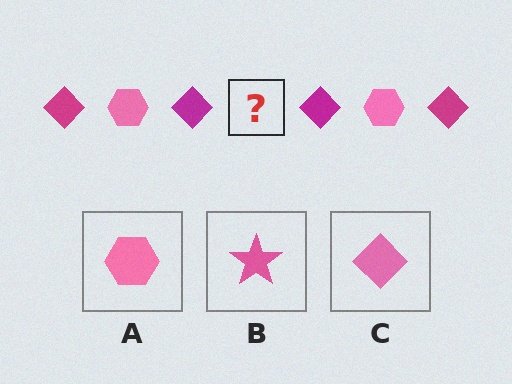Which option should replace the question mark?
Option A.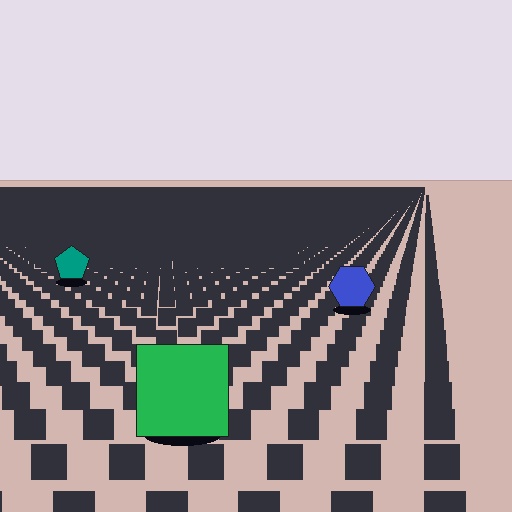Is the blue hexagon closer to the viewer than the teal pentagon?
Yes. The blue hexagon is closer — you can tell from the texture gradient: the ground texture is coarser near it.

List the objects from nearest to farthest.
From nearest to farthest: the green square, the blue hexagon, the teal pentagon.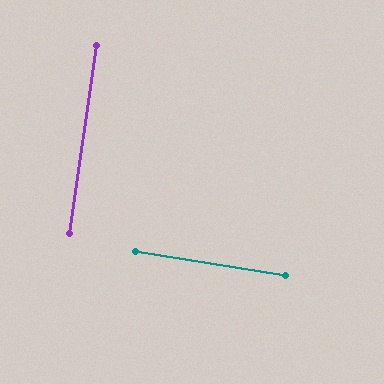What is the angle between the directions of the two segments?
Approximately 89 degrees.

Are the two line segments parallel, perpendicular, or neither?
Perpendicular — they meet at approximately 89°.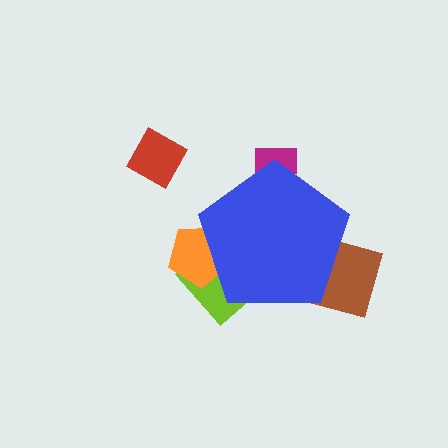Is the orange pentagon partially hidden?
Yes, the orange pentagon is partially hidden behind the blue pentagon.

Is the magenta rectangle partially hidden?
Yes, the magenta rectangle is partially hidden behind the blue pentagon.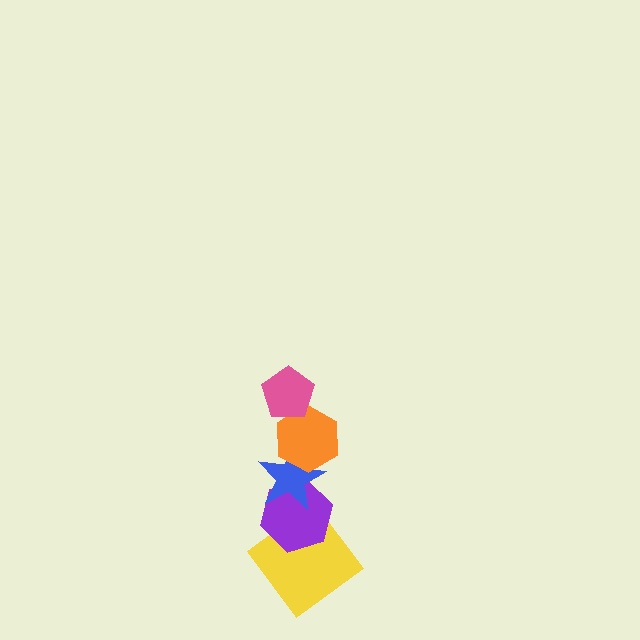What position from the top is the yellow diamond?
The yellow diamond is 5th from the top.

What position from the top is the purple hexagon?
The purple hexagon is 4th from the top.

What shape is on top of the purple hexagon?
The blue star is on top of the purple hexagon.